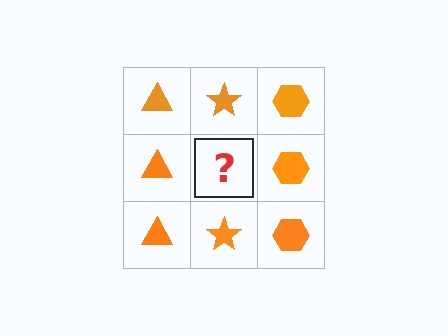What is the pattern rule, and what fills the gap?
The rule is that each column has a consistent shape. The gap should be filled with an orange star.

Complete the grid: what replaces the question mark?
The question mark should be replaced with an orange star.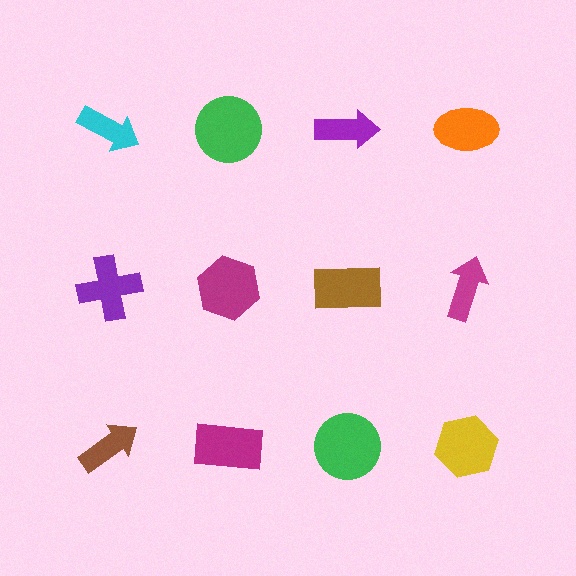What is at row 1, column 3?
A purple arrow.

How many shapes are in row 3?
4 shapes.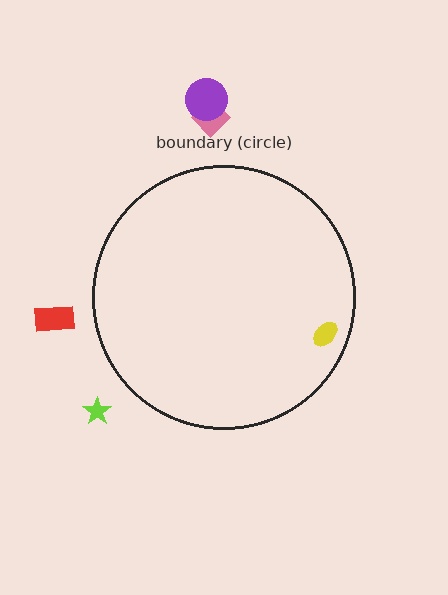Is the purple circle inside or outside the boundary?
Outside.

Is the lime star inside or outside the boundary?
Outside.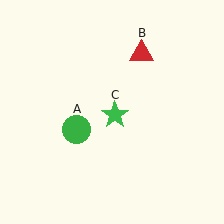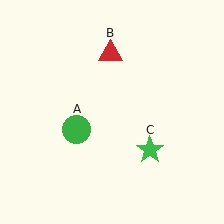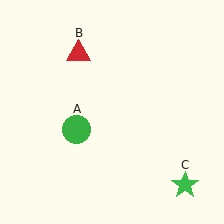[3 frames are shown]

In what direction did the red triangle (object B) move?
The red triangle (object B) moved left.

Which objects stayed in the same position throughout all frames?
Green circle (object A) remained stationary.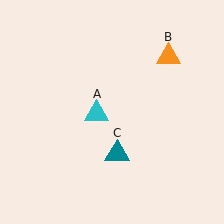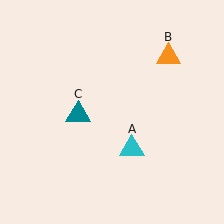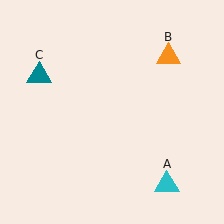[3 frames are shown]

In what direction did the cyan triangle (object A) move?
The cyan triangle (object A) moved down and to the right.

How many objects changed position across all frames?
2 objects changed position: cyan triangle (object A), teal triangle (object C).